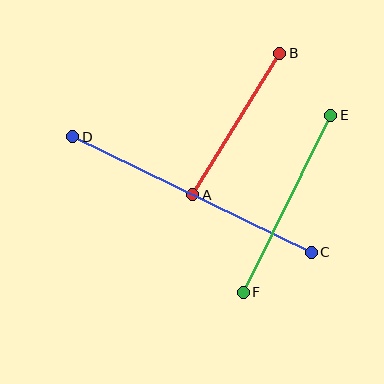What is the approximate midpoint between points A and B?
The midpoint is at approximately (236, 124) pixels.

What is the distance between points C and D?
The distance is approximately 265 pixels.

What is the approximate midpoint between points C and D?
The midpoint is at approximately (192, 194) pixels.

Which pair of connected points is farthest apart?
Points C and D are farthest apart.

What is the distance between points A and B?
The distance is approximately 166 pixels.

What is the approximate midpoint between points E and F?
The midpoint is at approximately (287, 204) pixels.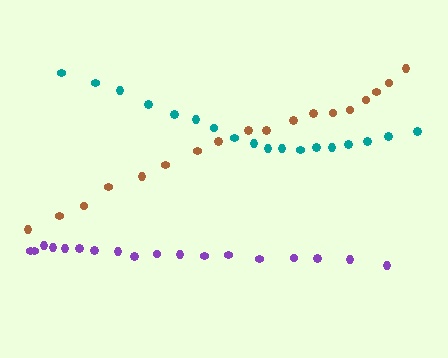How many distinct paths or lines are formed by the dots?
There are 3 distinct paths.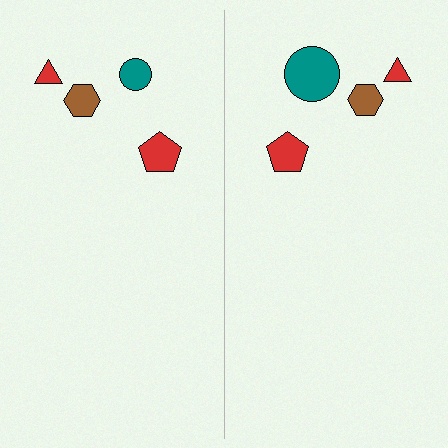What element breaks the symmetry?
The teal circle on the right side has a different size than its mirror counterpart.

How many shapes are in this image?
There are 8 shapes in this image.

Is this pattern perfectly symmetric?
No, the pattern is not perfectly symmetric. The teal circle on the right side has a different size than its mirror counterpart.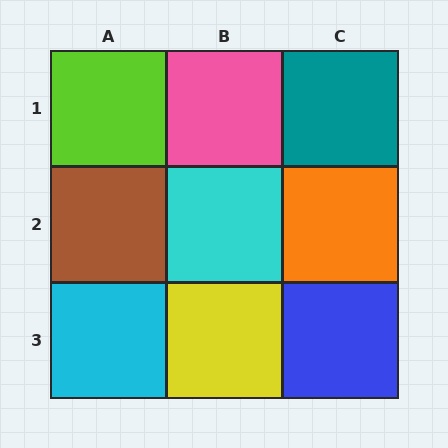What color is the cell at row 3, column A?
Cyan.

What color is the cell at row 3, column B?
Yellow.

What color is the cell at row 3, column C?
Blue.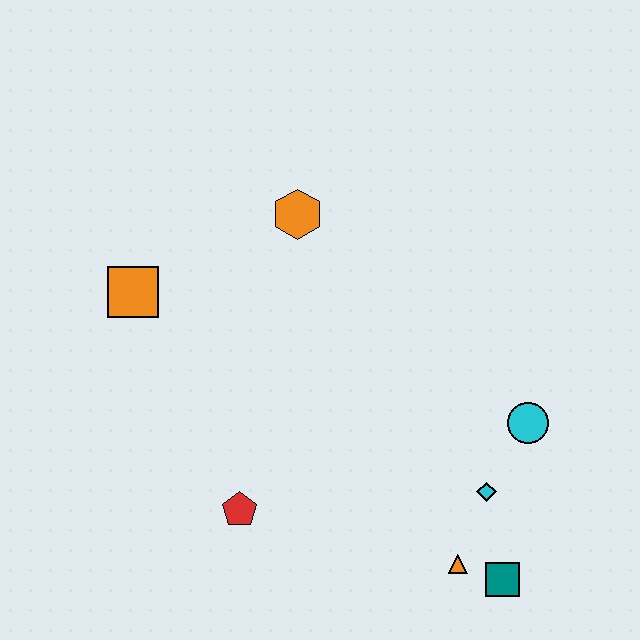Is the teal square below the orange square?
Yes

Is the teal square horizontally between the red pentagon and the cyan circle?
Yes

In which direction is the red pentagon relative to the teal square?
The red pentagon is to the left of the teal square.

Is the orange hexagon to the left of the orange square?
No